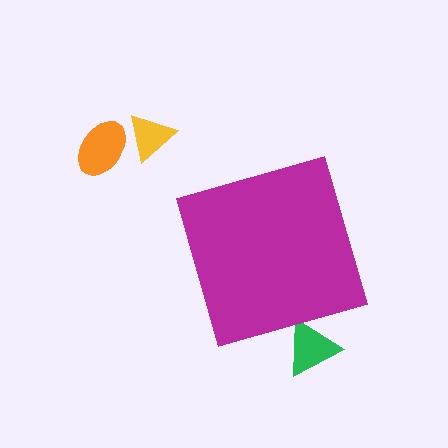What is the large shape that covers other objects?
A magenta diamond.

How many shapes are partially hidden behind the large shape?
1 shape is partially hidden.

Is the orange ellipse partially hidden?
No, the orange ellipse is fully visible.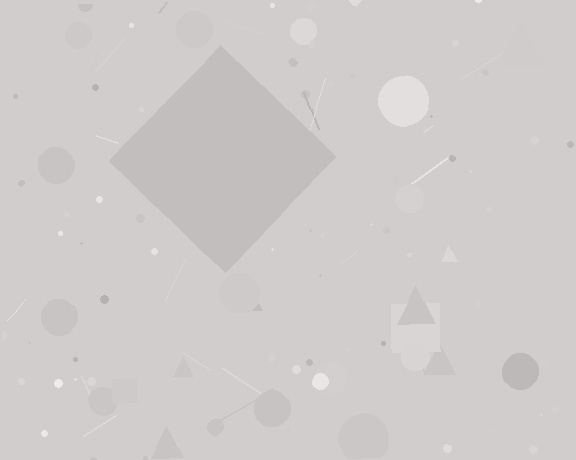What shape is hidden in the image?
A diamond is hidden in the image.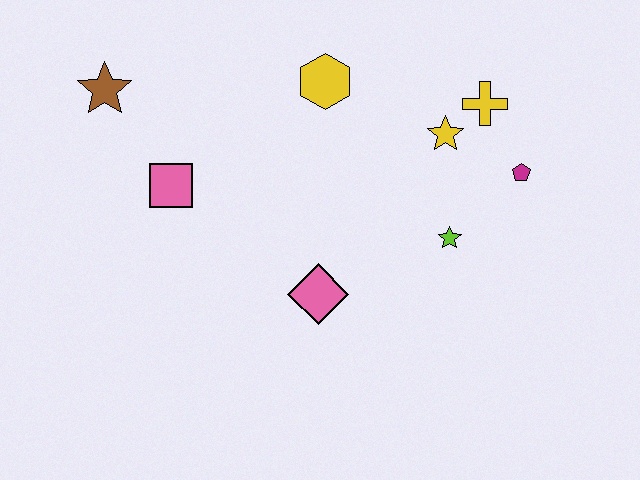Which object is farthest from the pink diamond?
The brown star is farthest from the pink diamond.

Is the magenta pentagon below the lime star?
No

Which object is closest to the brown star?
The pink square is closest to the brown star.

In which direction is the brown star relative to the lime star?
The brown star is to the left of the lime star.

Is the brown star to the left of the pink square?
Yes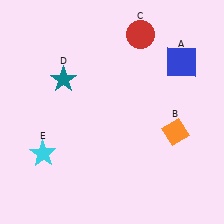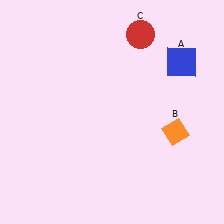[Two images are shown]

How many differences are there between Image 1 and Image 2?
There are 2 differences between the two images.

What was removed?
The teal star (D), the cyan star (E) were removed in Image 2.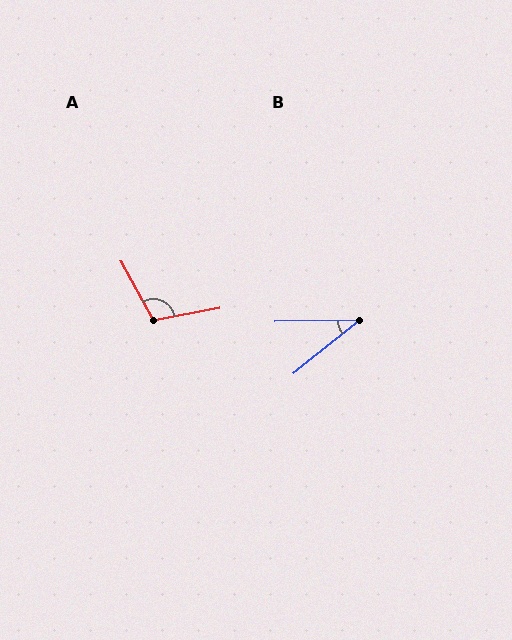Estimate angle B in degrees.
Approximately 38 degrees.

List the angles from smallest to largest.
B (38°), A (108°).